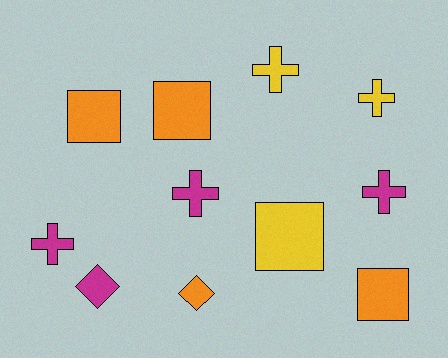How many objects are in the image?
There are 11 objects.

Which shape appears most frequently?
Cross, with 5 objects.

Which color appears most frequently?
Orange, with 4 objects.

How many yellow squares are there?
There is 1 yellow square.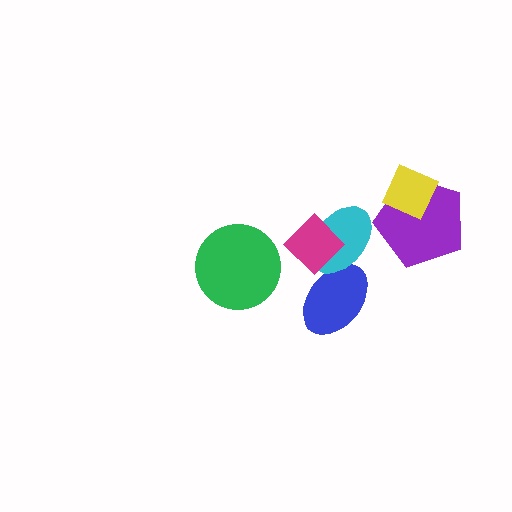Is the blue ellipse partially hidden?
Yes, it is partially covered by another shape.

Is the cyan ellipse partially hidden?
Yes, it is partially covered by another shape.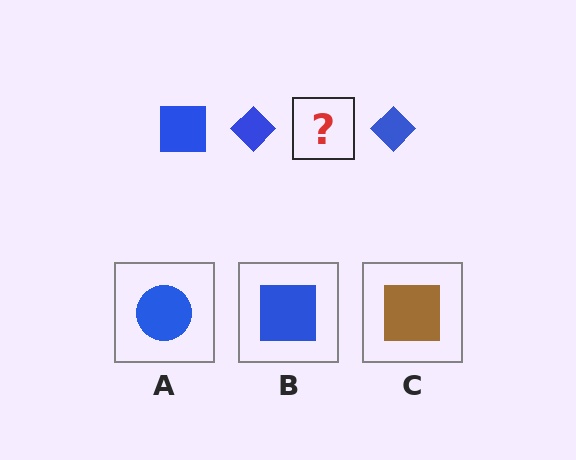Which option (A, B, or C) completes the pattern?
B.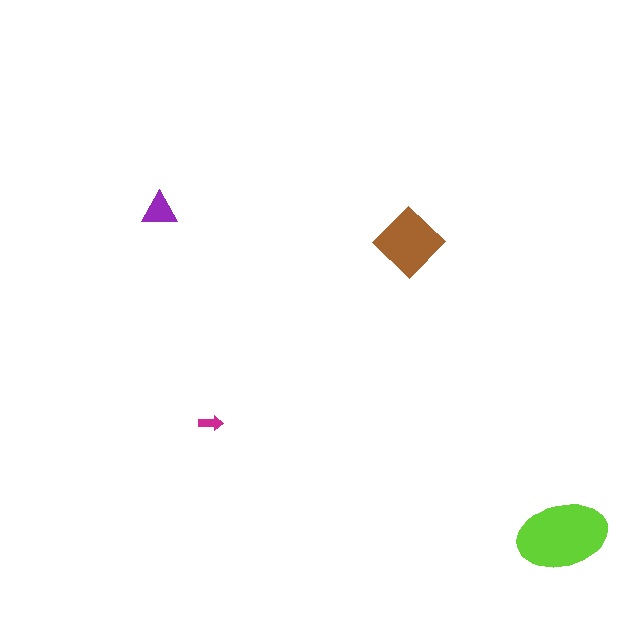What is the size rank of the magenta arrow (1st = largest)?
4th.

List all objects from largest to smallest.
The lime ellipse, the brown diamond, the purple triangle, the magenta arrow.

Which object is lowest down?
The lime ellipse is bottommost.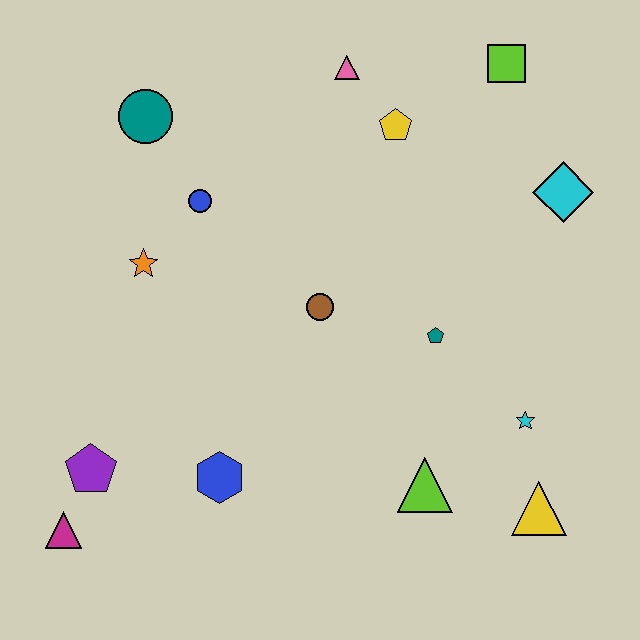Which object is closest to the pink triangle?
The yellow pentagon is closest to the pink triangle.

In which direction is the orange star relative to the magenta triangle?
The orange star is above the magenta triangle.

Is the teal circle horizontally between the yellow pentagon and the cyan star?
No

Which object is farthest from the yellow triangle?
The teal circle is farthest from the yellow triangle.